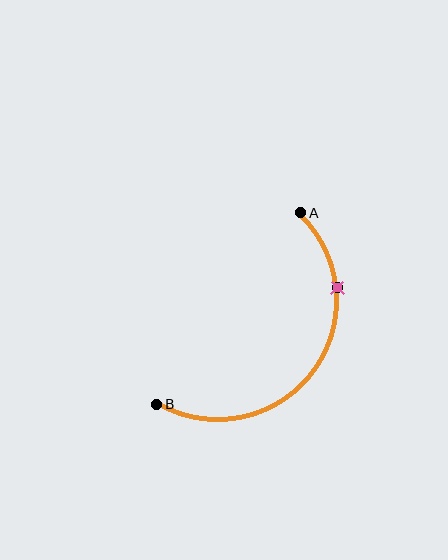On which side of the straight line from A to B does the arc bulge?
The arc bulges below and to the right of the straight line connecting A and B.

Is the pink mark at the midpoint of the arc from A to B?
No. The pink mark lies on the arc but is closer to endpoint A. The arc midpoint would be at the point on the curve equidistant along the arc from both A and B.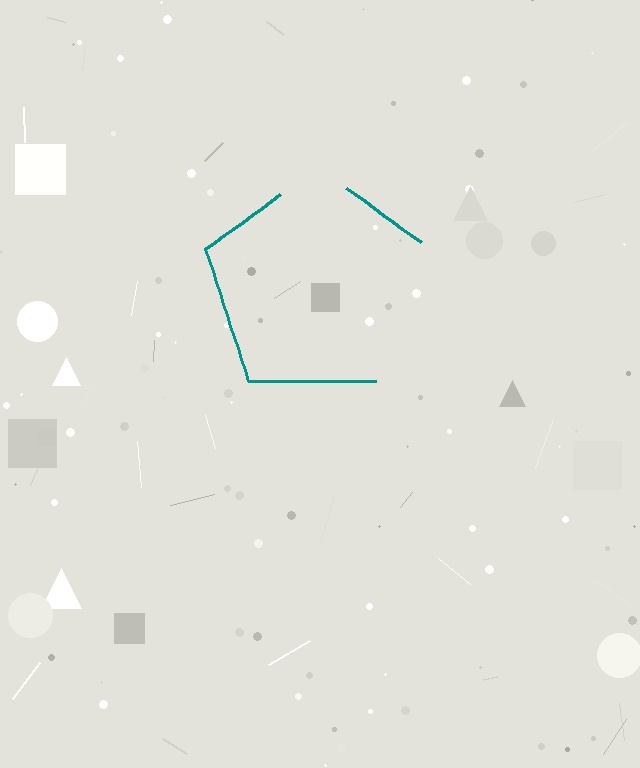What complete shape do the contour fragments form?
The contour fragments form a pentagon.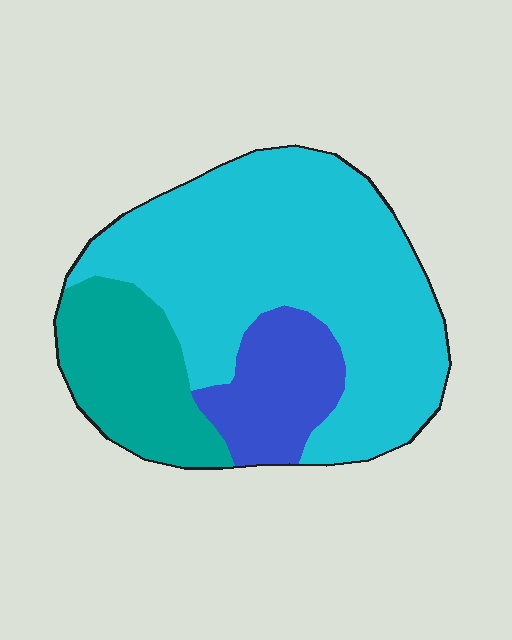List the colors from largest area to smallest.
From largest to smallest: cyan, teal, blue.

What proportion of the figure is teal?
Teal takes up about one fifth (1/5) of the figure.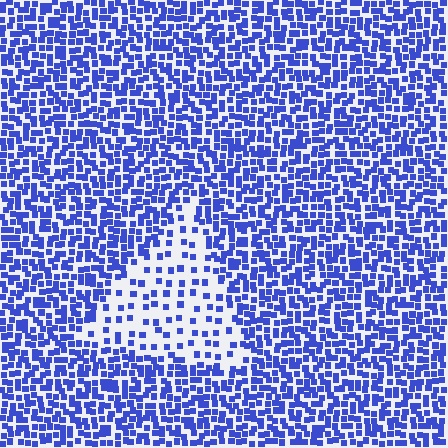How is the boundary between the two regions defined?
The boundary is defined by a change in element density (approximately 2.7x ratio). All elements are the same color, size, and shape.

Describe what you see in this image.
The image contains small blue elements arranged at two different densities. A triangle-shaped region is visible where the elements are less densely packed than the surrounding area.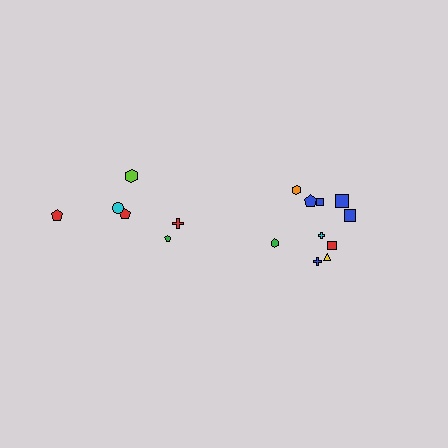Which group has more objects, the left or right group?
The right group.